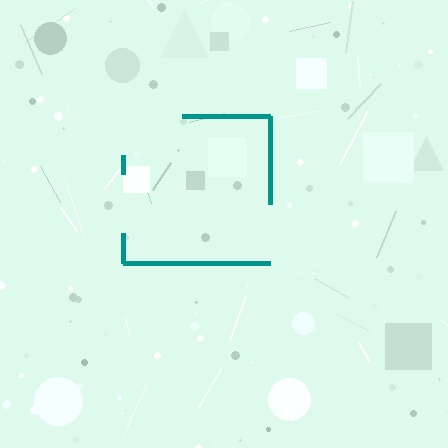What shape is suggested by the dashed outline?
The dashed outline suggests a square.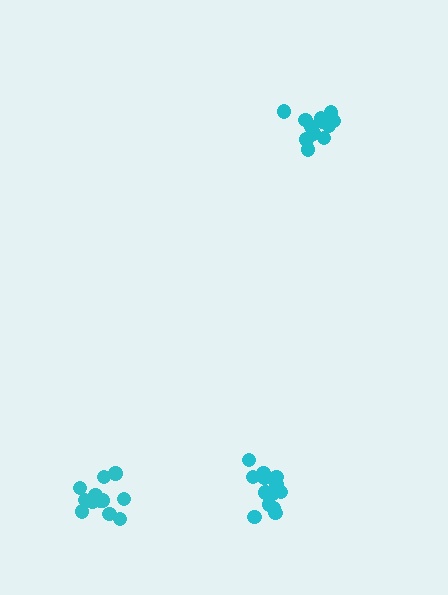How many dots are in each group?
Group 1: 12 dots, Group 2: 15 dots, Group 3: 12 dots (39 total).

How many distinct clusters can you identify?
There are 3 distinct clusters.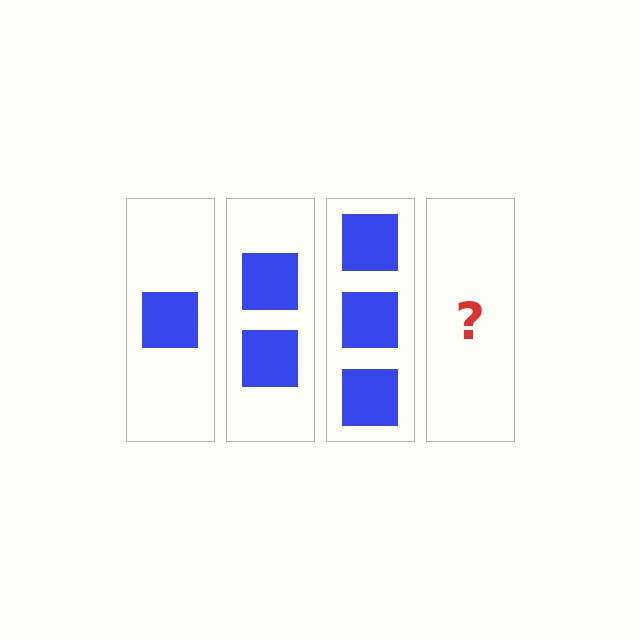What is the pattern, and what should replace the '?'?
The pattern is that each step adds one more square. The '?' should be 4 squares.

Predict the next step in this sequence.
The next step is 4 squares.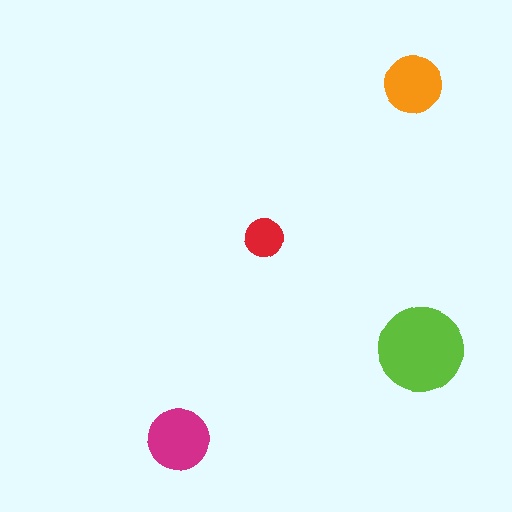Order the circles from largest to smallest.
the lime one, the magenta one, the orange one, the red one.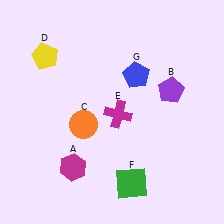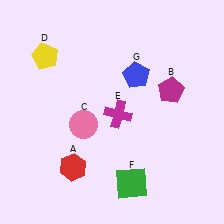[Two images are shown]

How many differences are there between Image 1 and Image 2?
There are 3 differences between the two images.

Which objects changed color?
A changed from magenta to red. B changed from purple to magenta. C changed from orange to pink.